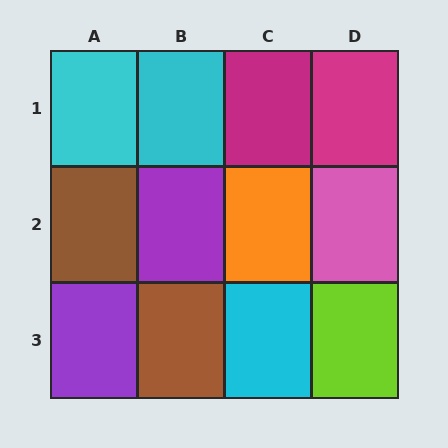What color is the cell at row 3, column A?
Purple.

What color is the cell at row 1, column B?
Cyan.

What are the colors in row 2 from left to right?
Brown, purple, orange, pink.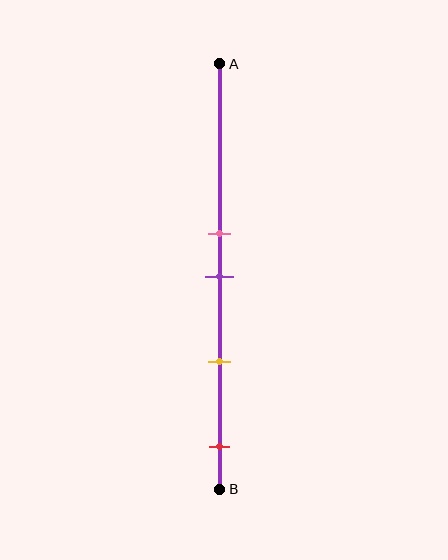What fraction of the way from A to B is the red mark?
The red mark is approximately 90% (0.9) of the way from A to B.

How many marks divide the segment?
There are 4 marks dividing the segment.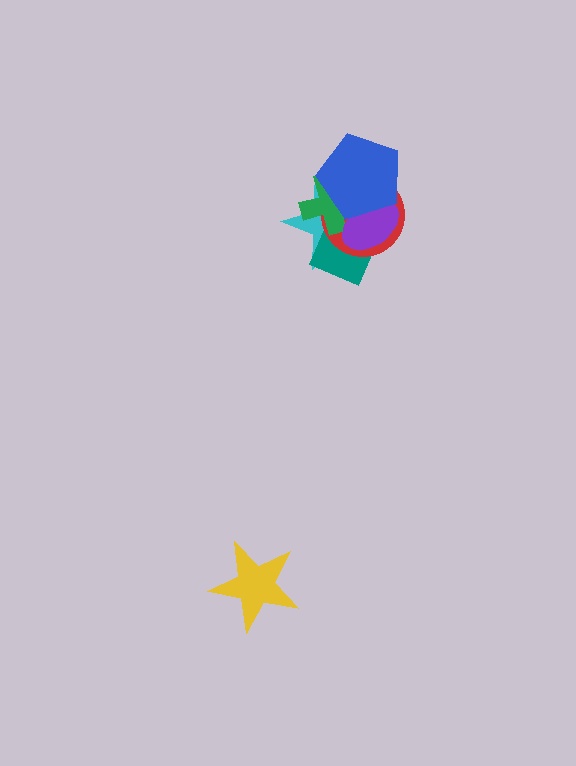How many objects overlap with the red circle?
5 objects overlap with the red circle.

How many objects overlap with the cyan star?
5 objects overlap with the cyan star.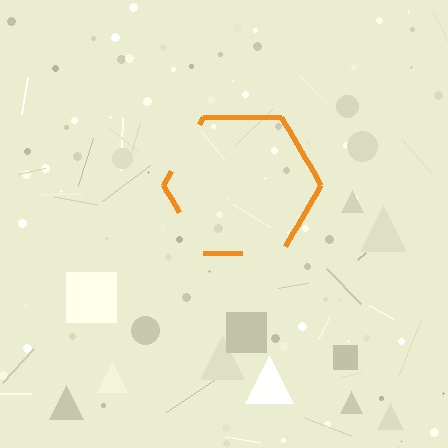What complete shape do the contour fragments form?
The contour fragments form a hexagon.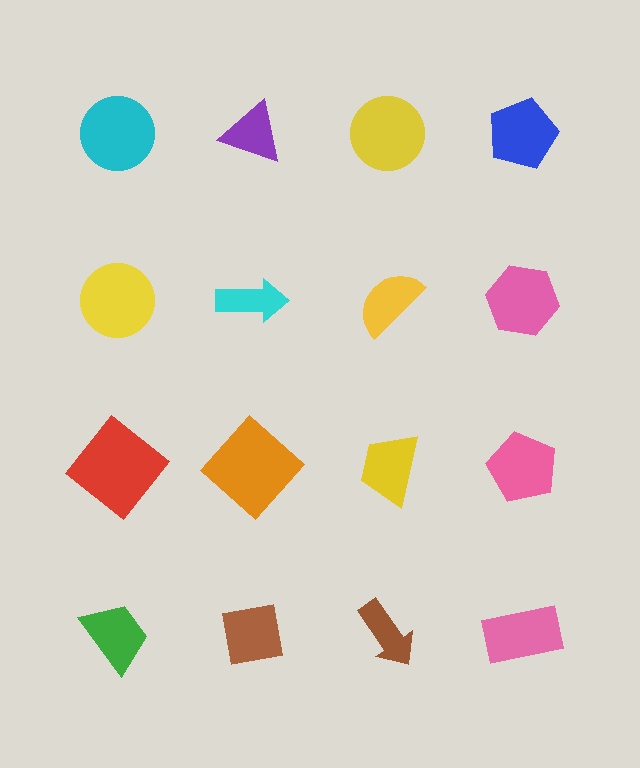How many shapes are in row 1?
4 shapes.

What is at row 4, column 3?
A brown arrow.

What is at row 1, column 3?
A yellow circle.